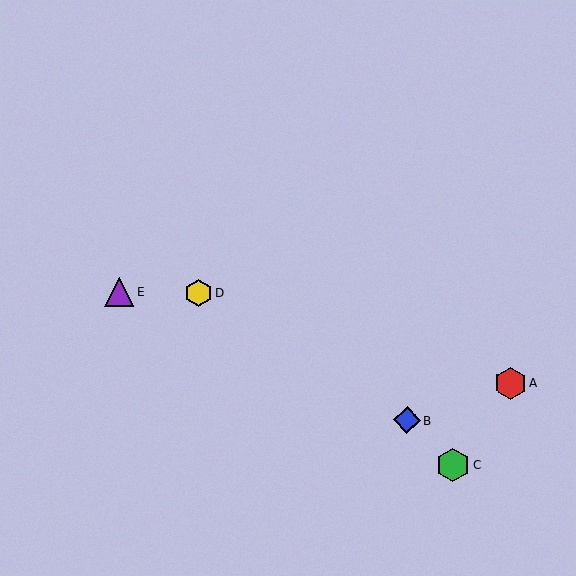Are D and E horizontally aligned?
Yes, both are at y≈293.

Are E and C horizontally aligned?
No, E is at y≈292 and C is at y≈465.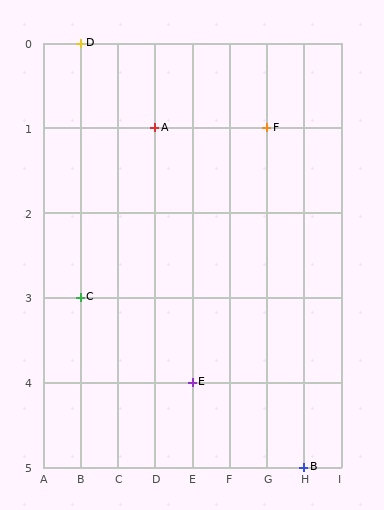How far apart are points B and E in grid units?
Points B and E are 3 columns and 1 row apart (about 3.2 grid units diagonally).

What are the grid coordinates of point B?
Point B is at grid coordinates (H, 5).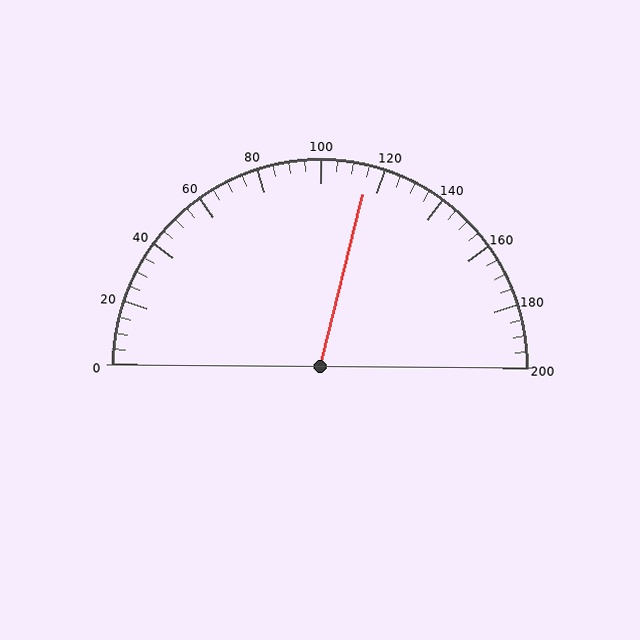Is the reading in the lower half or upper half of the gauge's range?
The reading is in the upper half of the range (0 to 200).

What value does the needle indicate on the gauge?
The needle indicates approximately 115.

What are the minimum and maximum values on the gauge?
The gauge ranges from 0 to 200.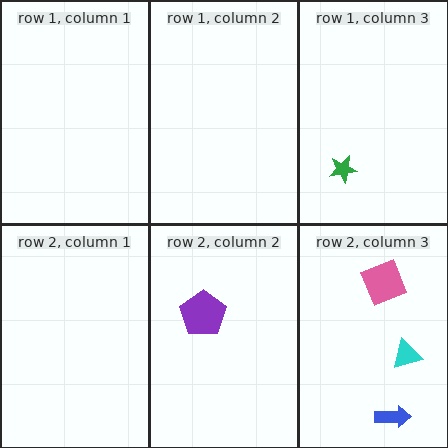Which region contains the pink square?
The row 2, column 3 region.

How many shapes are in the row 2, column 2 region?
1.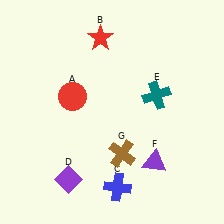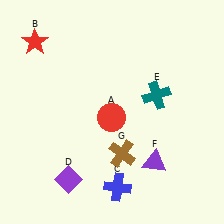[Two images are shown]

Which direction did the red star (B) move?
The red star (B) moved left.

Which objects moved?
The objects that moved are: the red circle (A), the red star (B).